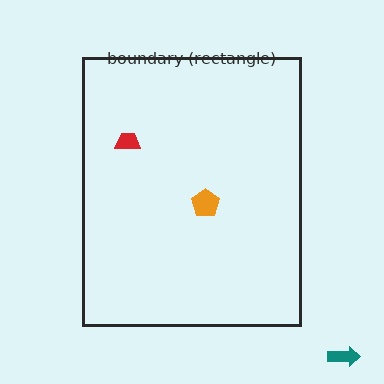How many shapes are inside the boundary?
2 inside, 1 outside.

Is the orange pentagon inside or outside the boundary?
Inside.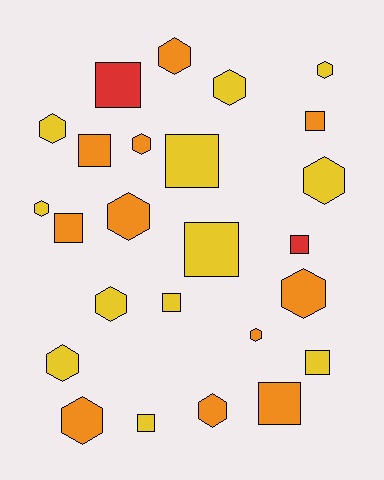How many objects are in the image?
There are 25 objects.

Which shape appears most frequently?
Hexagon, with 14 objects.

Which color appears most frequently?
Yellow, with 12 objects.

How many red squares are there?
There are 2 red squares.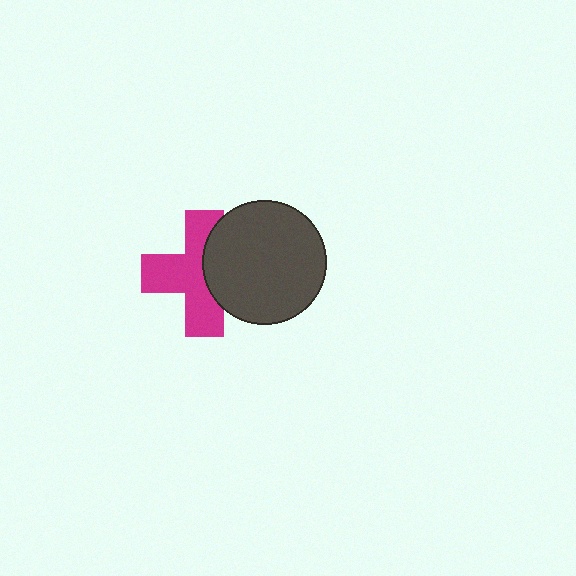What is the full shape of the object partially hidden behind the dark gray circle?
The partially hidden object is a magenta cross.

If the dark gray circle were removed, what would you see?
You would see the complete magenta cross.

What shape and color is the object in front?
The object in front is a dark gray circle.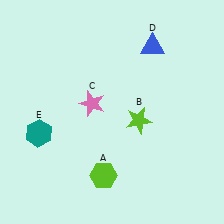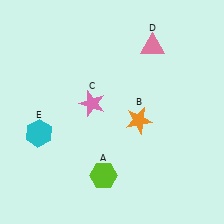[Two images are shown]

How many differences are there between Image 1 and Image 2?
There are 3 differences between the two images.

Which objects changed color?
B changed from lime to orange. D changed from blue to pink. E changed from teal to cyan.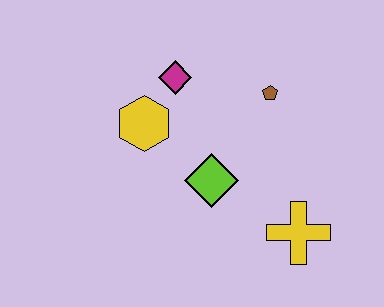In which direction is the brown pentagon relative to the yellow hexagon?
The brown pentagon is to the right of the yellow hexagon.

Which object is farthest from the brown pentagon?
The yellow cross is farthest from the brown pentagon.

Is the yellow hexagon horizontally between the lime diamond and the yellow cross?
No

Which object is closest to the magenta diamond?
The yellow hexagon is closest to the magenta diamond.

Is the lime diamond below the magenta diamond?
Yes